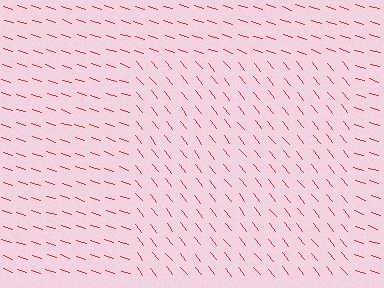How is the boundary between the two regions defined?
The boundary is defined purely by a change in line orientation (approximately 33 degrees difference). All lines are the same color and thickness.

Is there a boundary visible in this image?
Yes, there is a texture boundary formed by a change in line orientation.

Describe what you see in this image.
The image is filled with small red line segments. A rectangle region in the image has lines oriented differently from the surrounding lines, creating a visible texture boundary.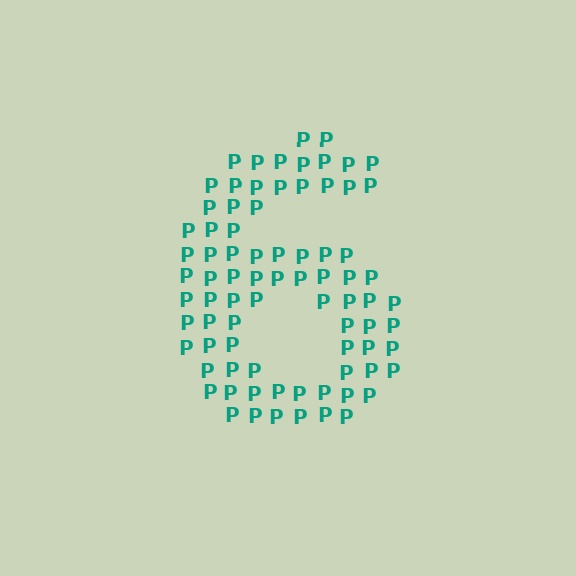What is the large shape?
The large shape is the digit 6.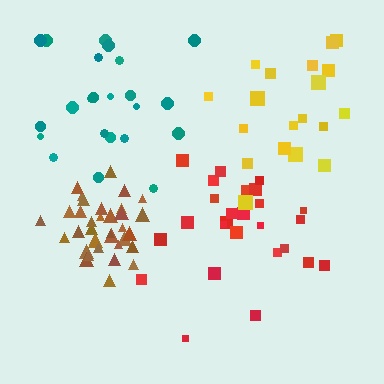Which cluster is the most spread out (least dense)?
Teal.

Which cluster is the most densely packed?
Brown.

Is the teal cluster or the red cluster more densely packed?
Red.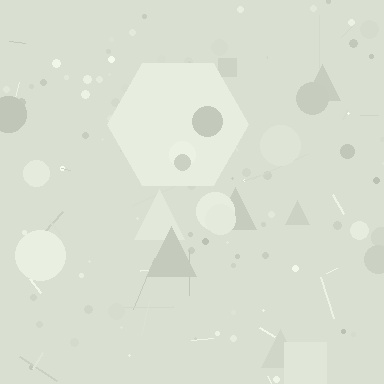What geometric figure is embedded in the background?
A hexagon is embedded in the background.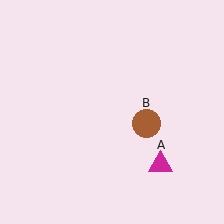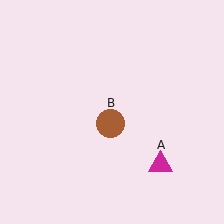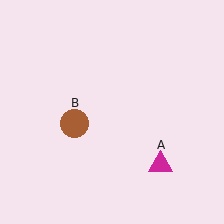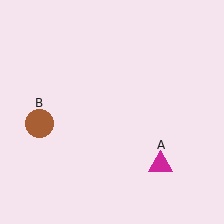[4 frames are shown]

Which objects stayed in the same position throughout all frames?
Magenta triangle (object A) remained stationary.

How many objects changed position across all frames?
1 object changed position: brown circle (object B).